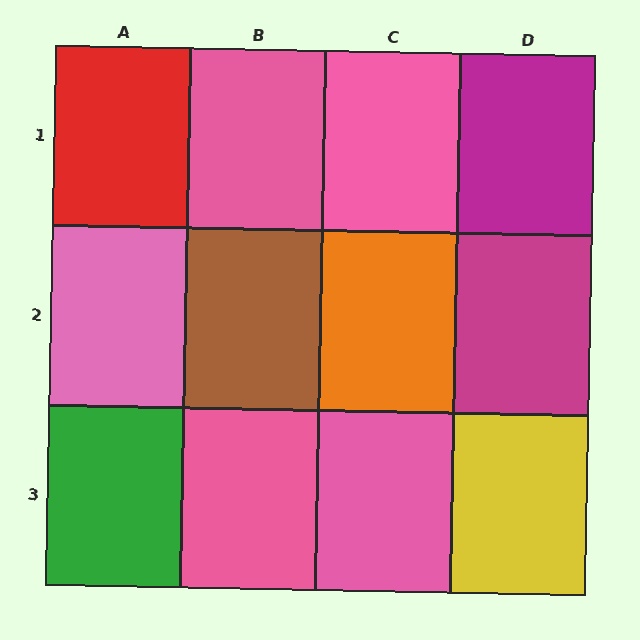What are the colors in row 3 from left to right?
Green, pink, pink, yellow.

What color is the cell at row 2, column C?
Orange.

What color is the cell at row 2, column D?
Magenta.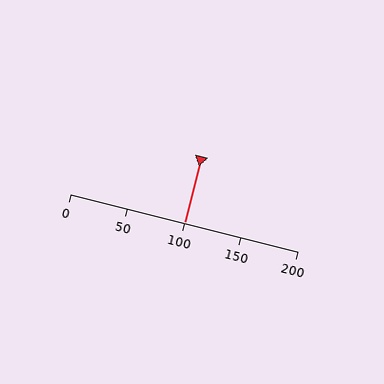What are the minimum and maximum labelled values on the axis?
The axis runs from 0 to 200.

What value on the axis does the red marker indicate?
The marker indicates approximately 100.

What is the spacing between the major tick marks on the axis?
The major ticks are spaced 50 apart.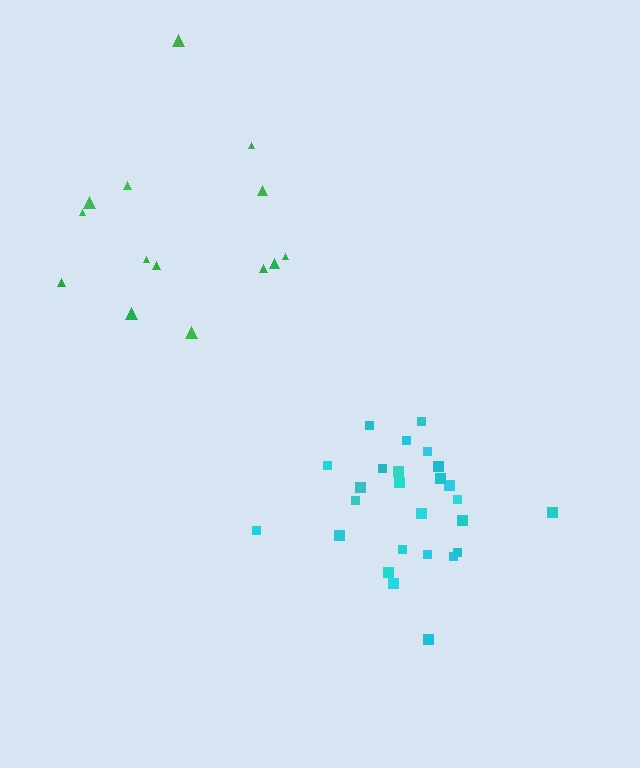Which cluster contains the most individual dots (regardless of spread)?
Cyan (26).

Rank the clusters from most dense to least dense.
cyan, green.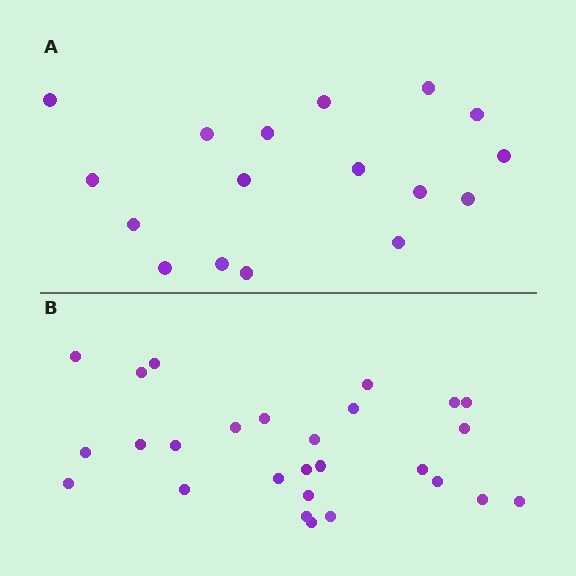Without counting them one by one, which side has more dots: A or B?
Region B (the bottom region) has more dots.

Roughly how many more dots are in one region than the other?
Region B has roughly 10 or so more dots than region A.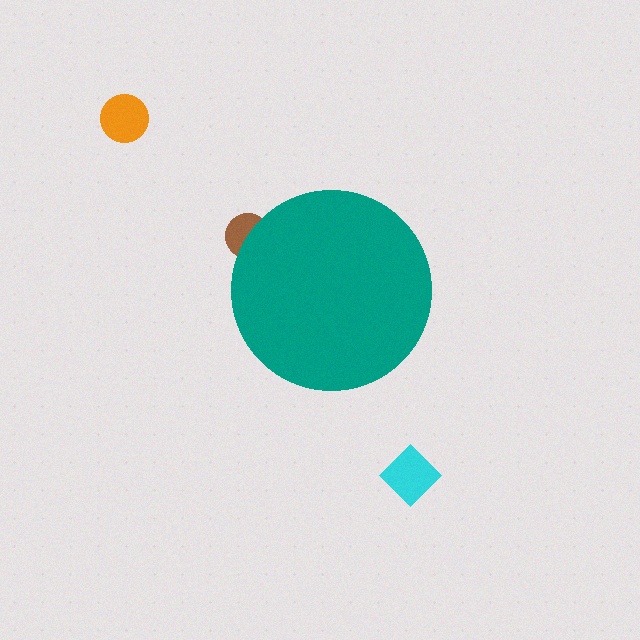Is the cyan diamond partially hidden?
No, the cyan diamond is fully visible.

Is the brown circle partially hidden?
Yes, the brown circle is partially hidden behind the teal circle.